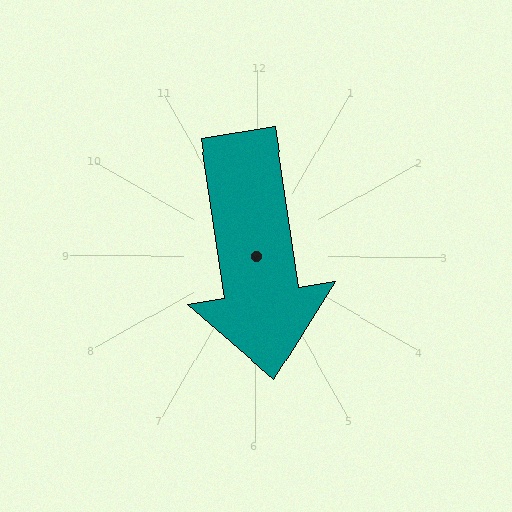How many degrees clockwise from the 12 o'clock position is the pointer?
Approximately 171 degrees.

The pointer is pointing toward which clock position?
Roughly 6 o'clock.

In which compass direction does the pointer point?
South.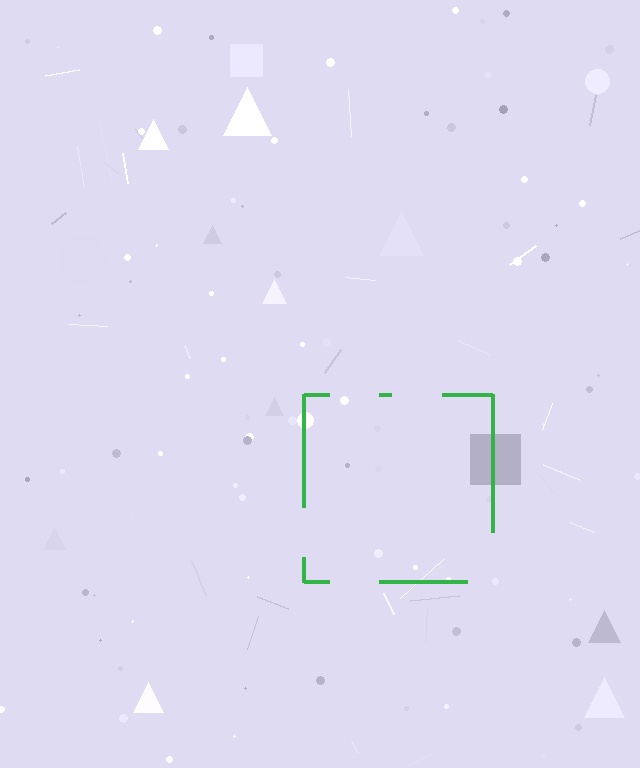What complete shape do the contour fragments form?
The contour fragments form a square.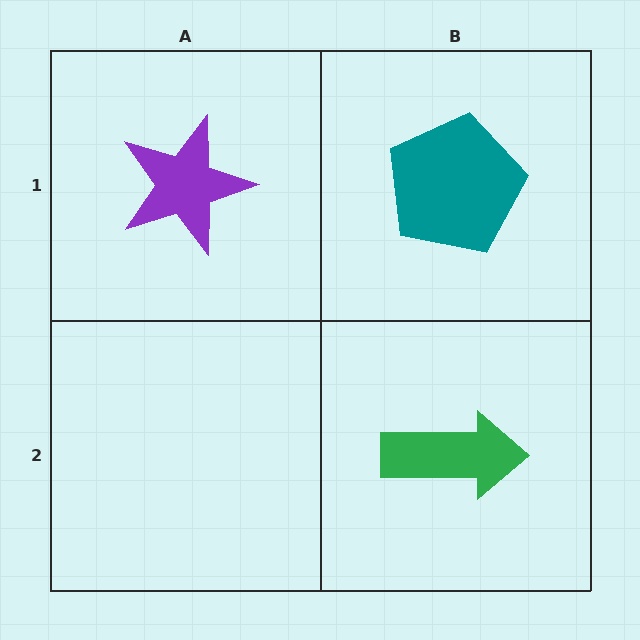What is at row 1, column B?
A teal pentagon.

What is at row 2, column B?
A green arrow.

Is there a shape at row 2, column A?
No, that cell is empty.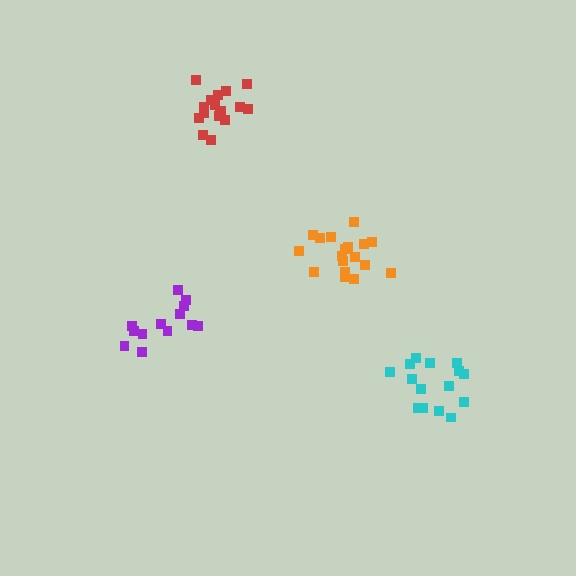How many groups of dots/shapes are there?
There are 4 groups.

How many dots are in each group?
Group 1: 13 dots, Group 2: 15 dots, Group 3: 17 dots, Group 4: 18 dots (63 total).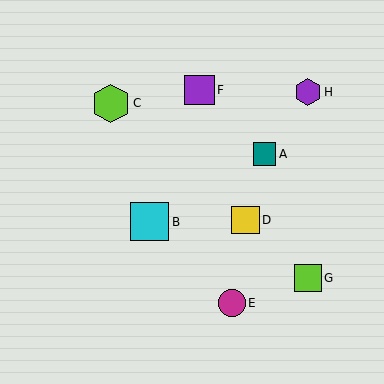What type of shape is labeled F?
Shape F is a purple square.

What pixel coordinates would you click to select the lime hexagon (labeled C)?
Click at (111, 103) to select the lime hexagon C.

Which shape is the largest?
The lime hexagon (labeled C) is the largest.